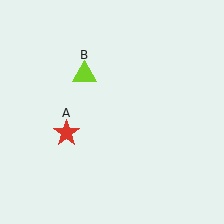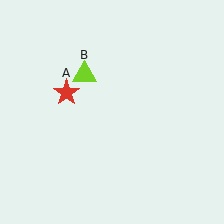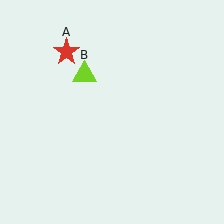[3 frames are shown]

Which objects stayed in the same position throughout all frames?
Lime triangle (object B) remained stationary.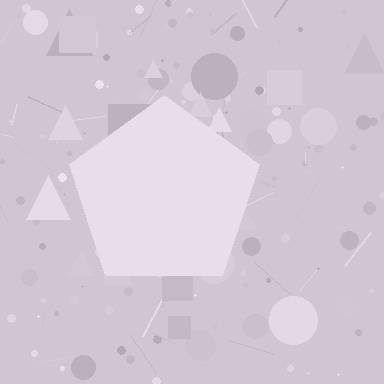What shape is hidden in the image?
A pentagon is hidden in the image.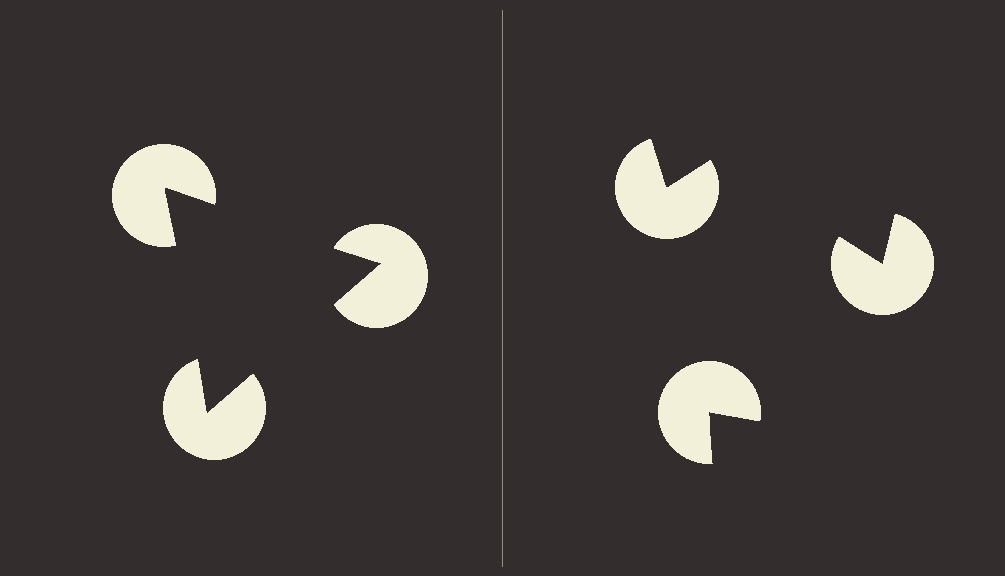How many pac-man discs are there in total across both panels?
6 — 3 on each side.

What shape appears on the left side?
An illusory triangle.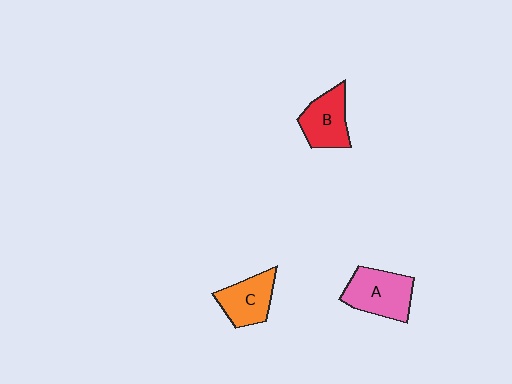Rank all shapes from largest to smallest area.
From largest to smallest: A (pink), B (red), C (orange).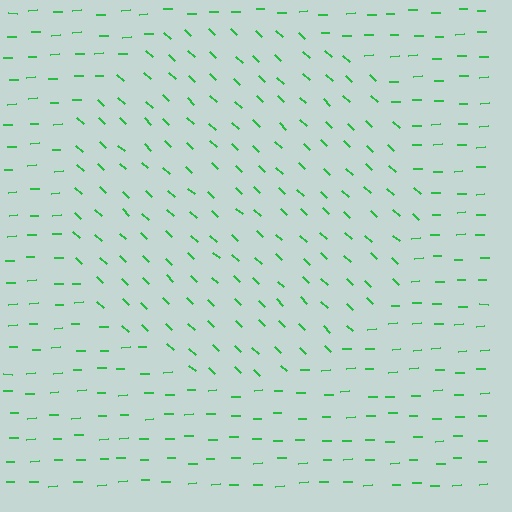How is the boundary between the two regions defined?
The boundary is defined purely by a change in line orientation (approximately 45 degrees difference). All lines are the same color and thickness.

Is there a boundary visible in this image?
Yes, there is a texture boundary formed by a change in line orientation.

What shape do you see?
I see a circle.